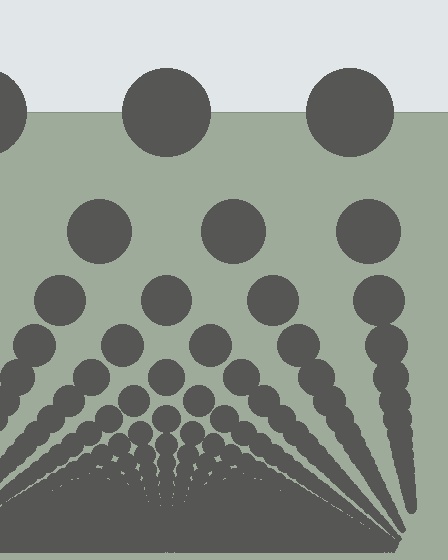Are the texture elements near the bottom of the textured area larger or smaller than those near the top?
Smaller. The gradient is inverted — elements near the bottom are smaller and denser.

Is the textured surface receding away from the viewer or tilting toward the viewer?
The surface appears to tilt toward the viewer. Texture elements get larger and sparser toward the top.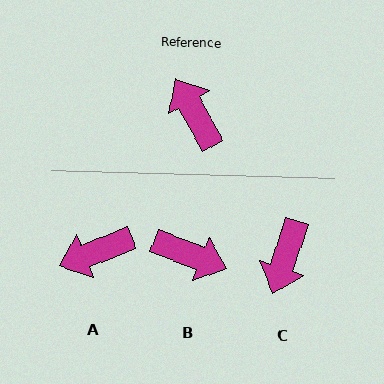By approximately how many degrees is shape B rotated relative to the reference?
Approximately 140 degrees clockwise.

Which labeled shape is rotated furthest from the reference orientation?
B, about 140 degrees away.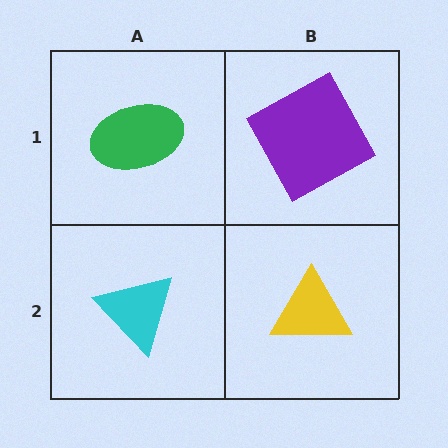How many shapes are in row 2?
2 shapes.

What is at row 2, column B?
A yellow triangle.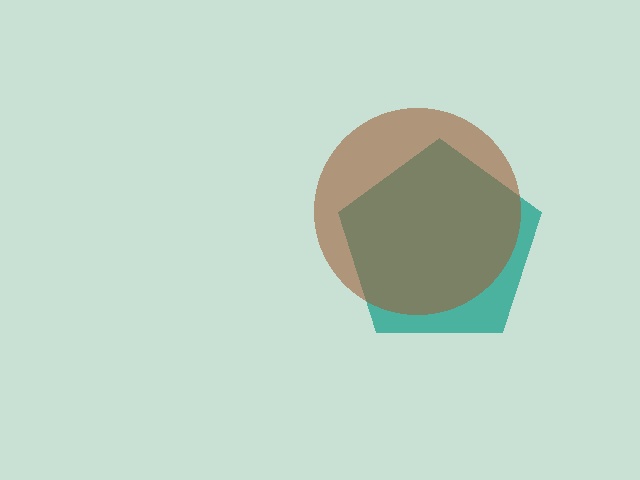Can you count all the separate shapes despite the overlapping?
Yes, there are 2 separate shapes.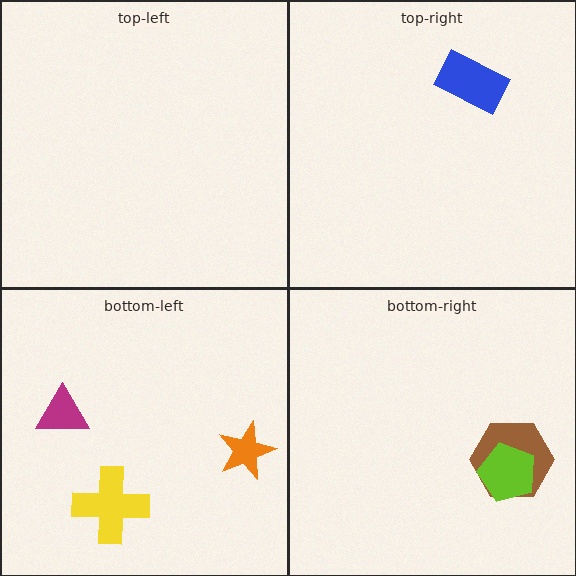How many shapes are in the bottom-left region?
3.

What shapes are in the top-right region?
The blue rectangle.